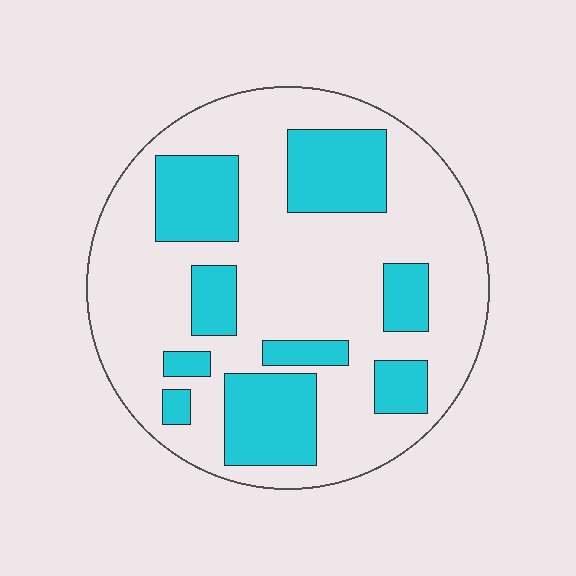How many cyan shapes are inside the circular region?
9.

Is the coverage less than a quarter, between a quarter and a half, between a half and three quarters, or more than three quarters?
Between a quarter and a half.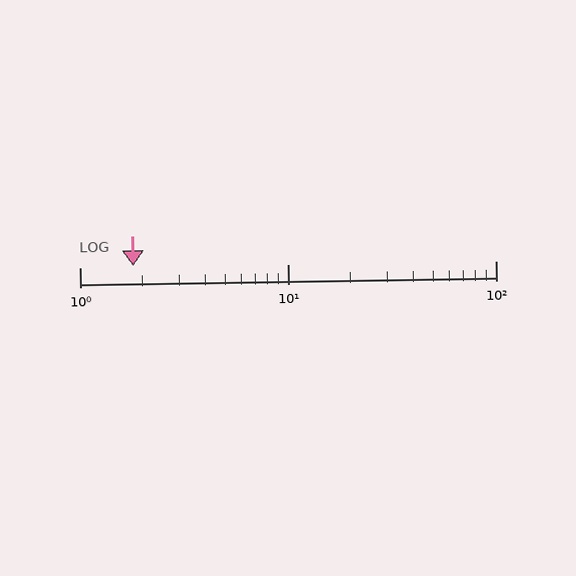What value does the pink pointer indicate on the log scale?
The pointer indicates approximately 1.8.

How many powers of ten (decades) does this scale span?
The scale spans 2 decades, from 1 to 100.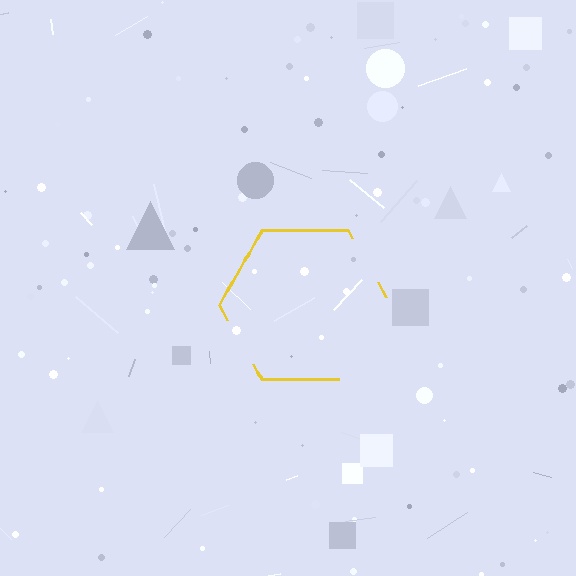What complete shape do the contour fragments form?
The contour fragments form a hexagon.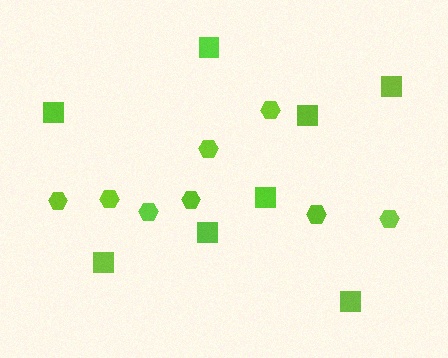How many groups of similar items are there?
There are 2 groups: one group of squares (8) and one group of hexagons (8).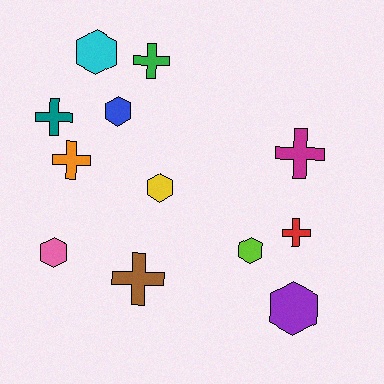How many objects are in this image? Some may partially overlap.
There are 12 objects.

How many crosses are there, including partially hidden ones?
There are 6 crosses.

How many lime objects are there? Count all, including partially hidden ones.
There is 1 lime object.